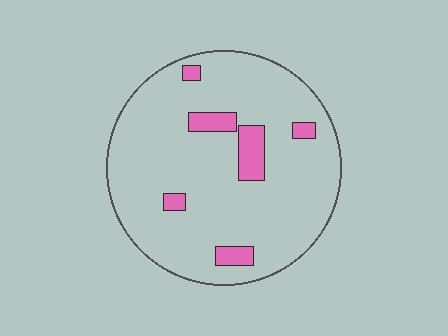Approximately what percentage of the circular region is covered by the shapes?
Approximately 10%.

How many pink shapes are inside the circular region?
6.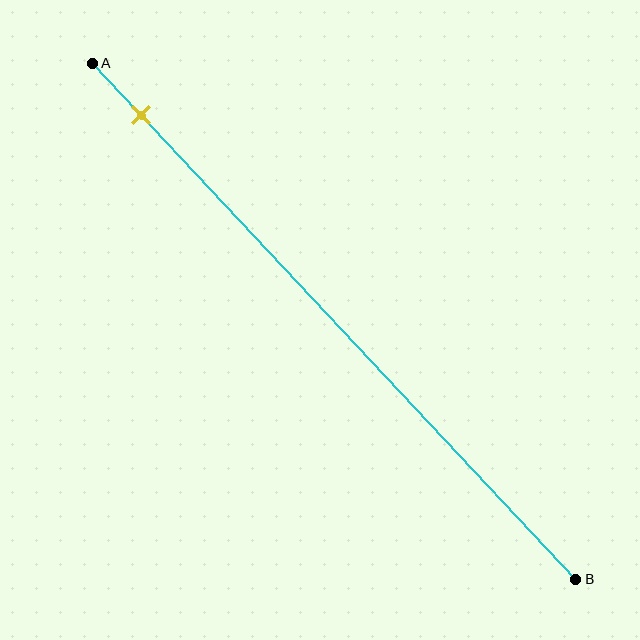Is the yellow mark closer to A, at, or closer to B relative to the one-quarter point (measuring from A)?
The yellow mark is closer to point A than the one-quarter point of segment AB.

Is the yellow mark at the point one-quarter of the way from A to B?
No, the mark is at about 10% from A, not at the 25% one-quarter point.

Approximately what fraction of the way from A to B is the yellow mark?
The yellow mark is approximately 10% of the way from A to B.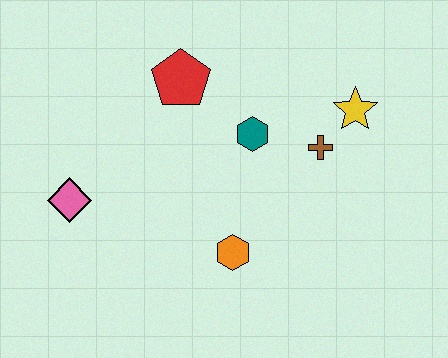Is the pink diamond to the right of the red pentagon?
No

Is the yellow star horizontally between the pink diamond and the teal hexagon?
No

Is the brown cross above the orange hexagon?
Yes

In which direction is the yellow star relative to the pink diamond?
The yellow star is to the right of the pink diamond.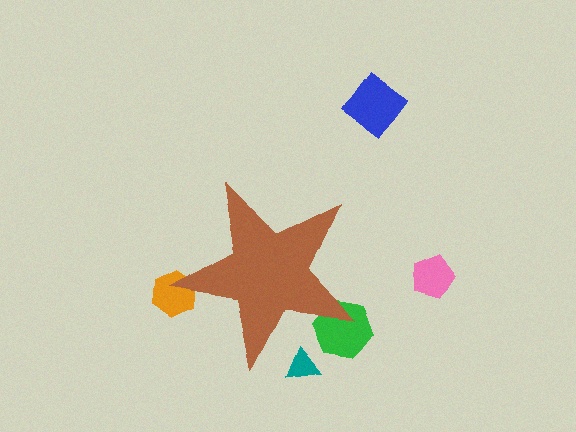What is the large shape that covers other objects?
A brown star.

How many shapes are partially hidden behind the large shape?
3 shapes are partially hidden.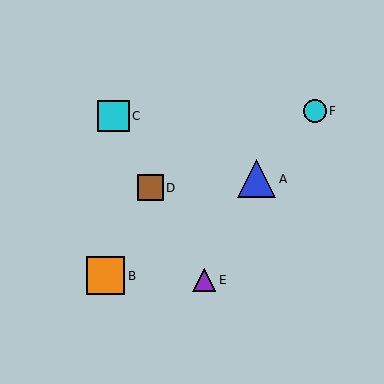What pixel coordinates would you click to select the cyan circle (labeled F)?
Click at (315, 111) to select the cyan circle F.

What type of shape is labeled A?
Shape A is a blue triangle.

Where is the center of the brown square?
The center of the brown square is at (150, 188).